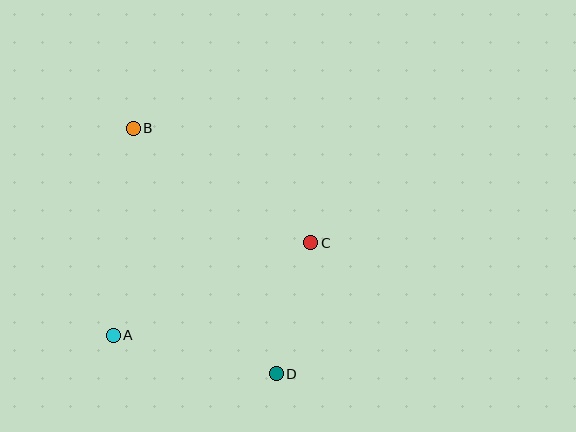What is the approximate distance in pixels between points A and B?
The distance between A and B is approximately 208 pixels.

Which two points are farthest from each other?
Points B and D are farthest from each other.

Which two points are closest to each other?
Points C and D are closest to each other.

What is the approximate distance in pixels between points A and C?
The distance between A and C is approximately 218 pixels.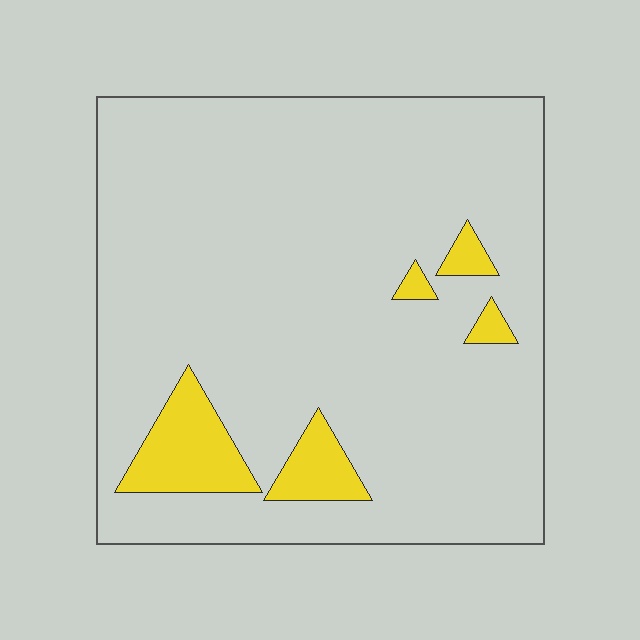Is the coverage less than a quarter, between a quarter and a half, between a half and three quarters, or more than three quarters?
Less than a quarter.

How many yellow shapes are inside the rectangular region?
5.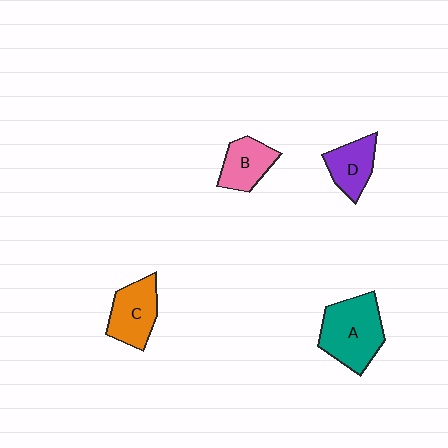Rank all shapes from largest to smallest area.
From largest to smallest: A (teal), C (orange), D (purple), B (pink).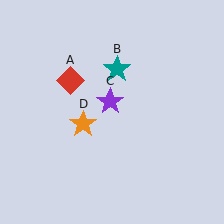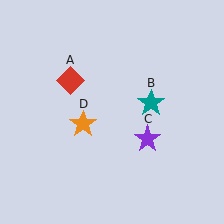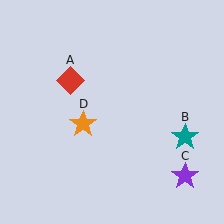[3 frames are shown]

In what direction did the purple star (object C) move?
The purple star (object C) moved down and to the right.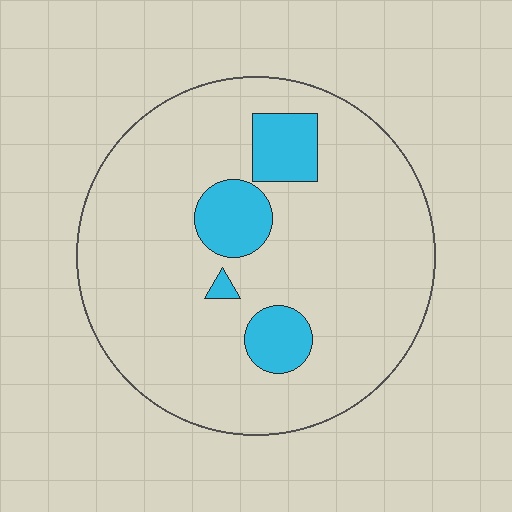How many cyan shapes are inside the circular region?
4.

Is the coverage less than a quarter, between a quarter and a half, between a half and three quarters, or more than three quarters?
Less than a quarter.